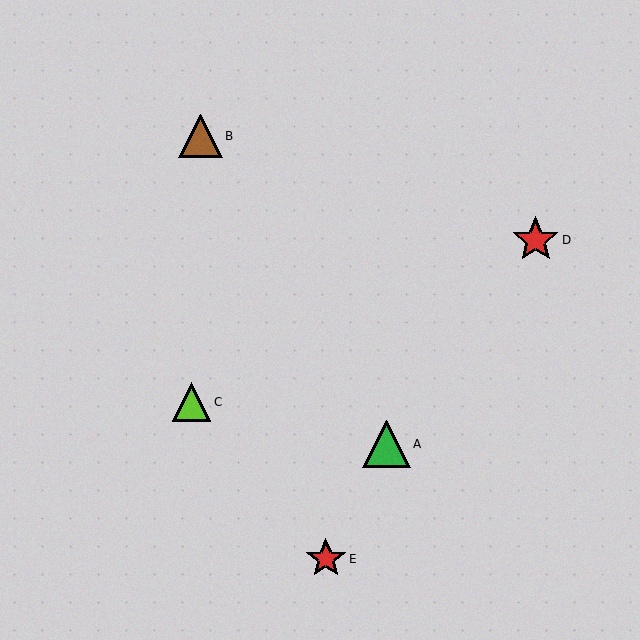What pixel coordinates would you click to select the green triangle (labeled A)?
Click at (386, 444) to select the green triangle A.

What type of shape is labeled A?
Shape A is a green triangle.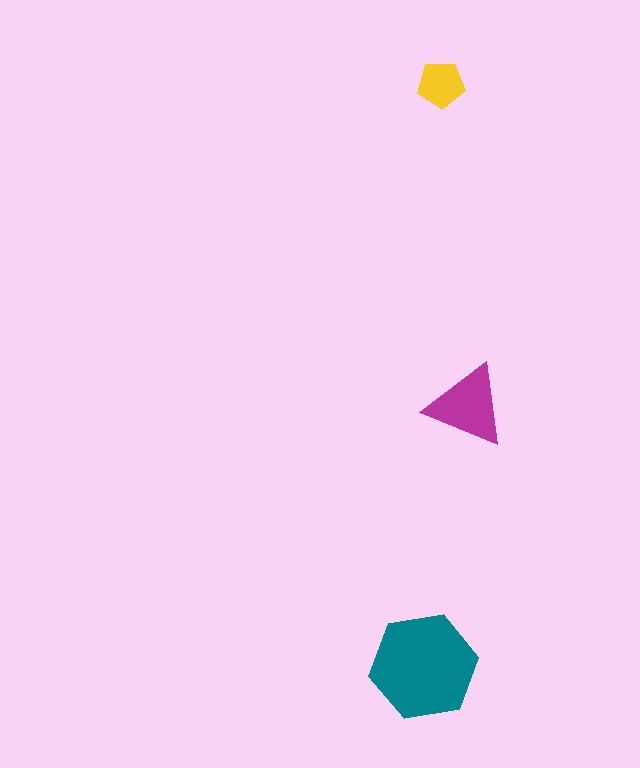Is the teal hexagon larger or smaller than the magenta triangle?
Larger.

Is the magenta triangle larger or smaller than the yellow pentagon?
Larger.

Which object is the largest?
The teal hexagon.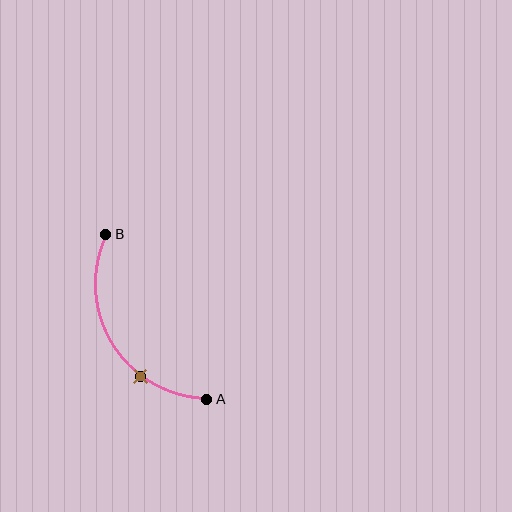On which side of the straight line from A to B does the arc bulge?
The arc bulges to the left of the straight line connecting A and B.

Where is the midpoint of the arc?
The arc midpoint is the point on the curve farthest from the straight line joining A and B. It sits to the left of that line.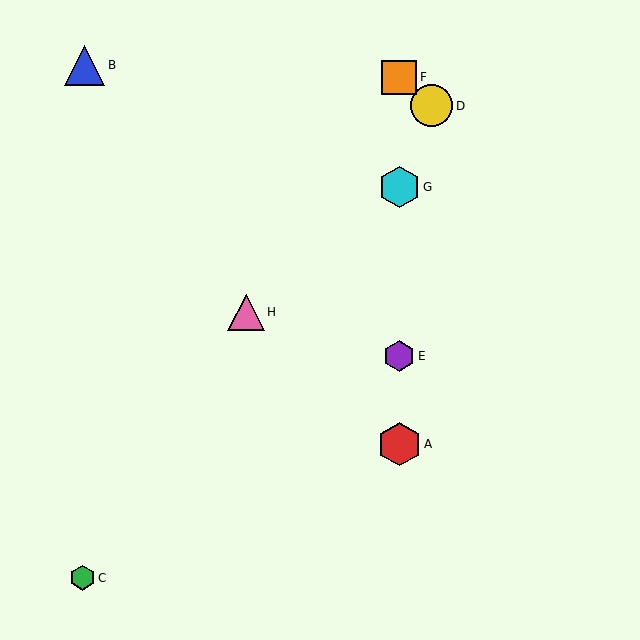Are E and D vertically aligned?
No, E is at x≈399 and D is at x≈432.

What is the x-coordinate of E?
Object E is at x≈399.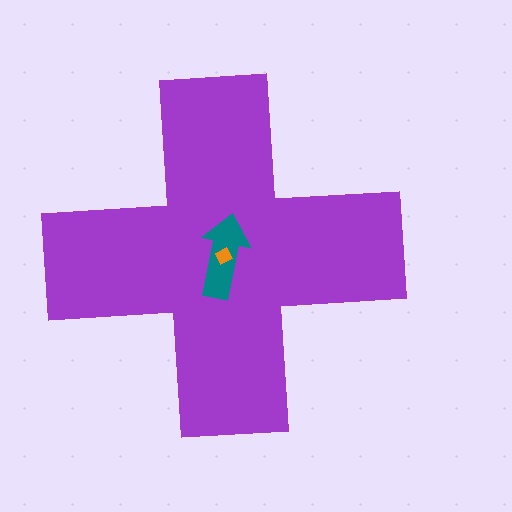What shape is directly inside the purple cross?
The teal arrow.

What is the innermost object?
The orange square.